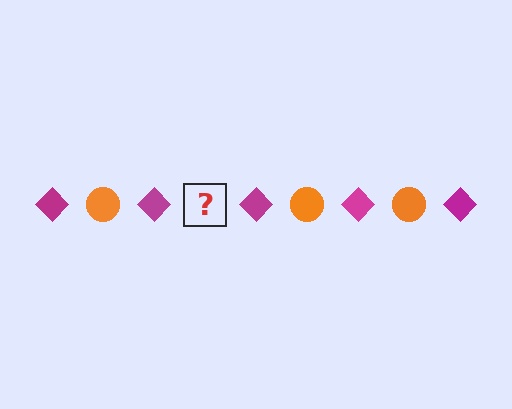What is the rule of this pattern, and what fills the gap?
The rule is that the pattern alternates between magenta diamond and orange circle. The gap should be filled with an orange circle.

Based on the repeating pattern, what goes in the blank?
The blank should be an orange circle.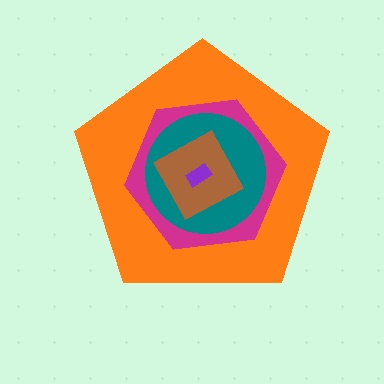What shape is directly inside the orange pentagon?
The magenta hexagon.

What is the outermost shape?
The orange pentagon.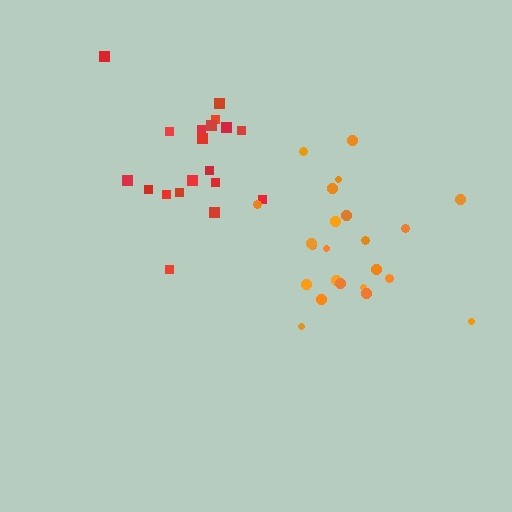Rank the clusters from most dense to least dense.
red, orange.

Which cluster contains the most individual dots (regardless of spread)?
Orange (23).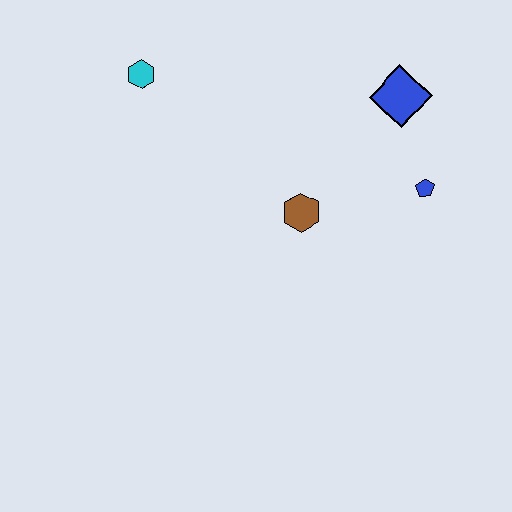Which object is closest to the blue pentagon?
The blue diamond is closest to the blue pentagon.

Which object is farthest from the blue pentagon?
The cyan hexagon is farthest from the blue pentagon.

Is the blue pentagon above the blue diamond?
No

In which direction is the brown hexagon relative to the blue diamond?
The brown hexagon is below the blue diamond.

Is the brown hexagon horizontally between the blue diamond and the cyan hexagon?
Yes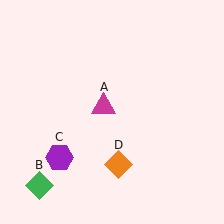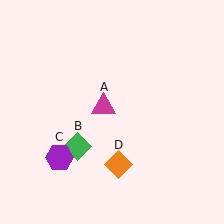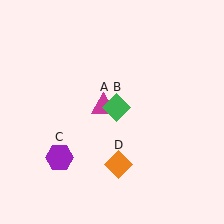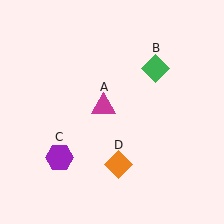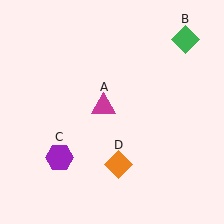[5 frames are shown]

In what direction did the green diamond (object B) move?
The green diamond (object B) moved up and to the right.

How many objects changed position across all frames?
1 object changed position: green diamond (object B).